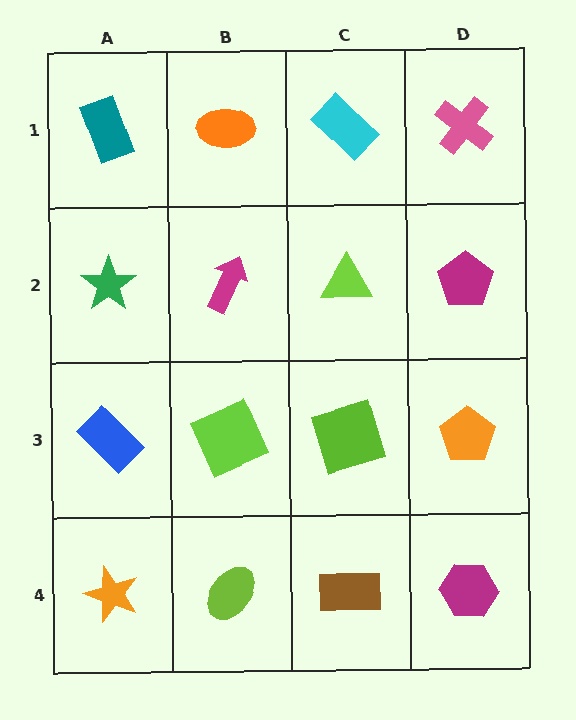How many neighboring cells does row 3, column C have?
4.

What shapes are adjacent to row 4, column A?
A blue rectangle (row 3, column A), a lime ellipse (row 4, column B).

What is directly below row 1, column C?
A lime triangle.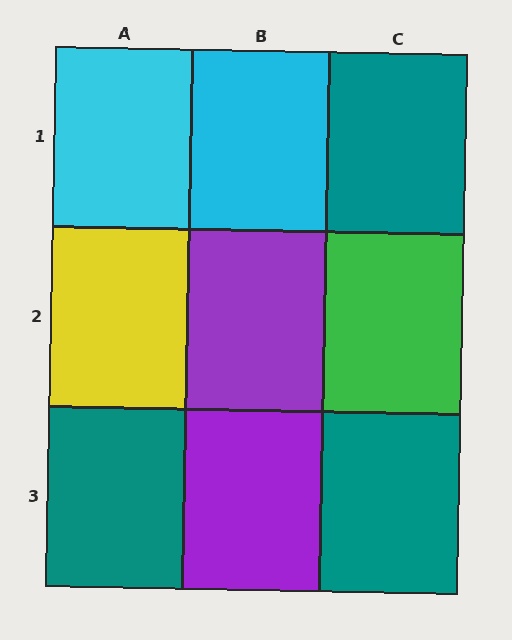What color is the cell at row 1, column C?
Teal.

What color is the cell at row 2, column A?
Yellow.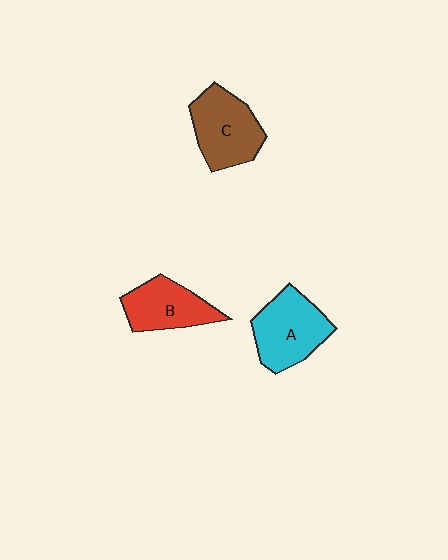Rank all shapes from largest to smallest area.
From largest to smallest: A (cyan), C (brown), B (red).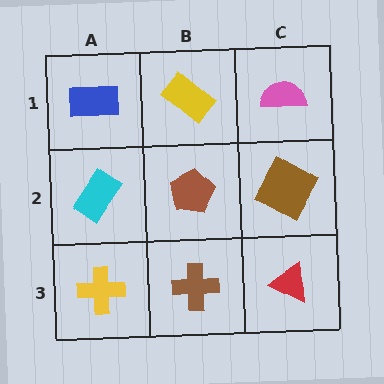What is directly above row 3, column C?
A brown square.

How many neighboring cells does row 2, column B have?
4.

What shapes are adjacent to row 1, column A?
A cyan rectangle (row 2, column A), a yellow rectangle (row 1, column B).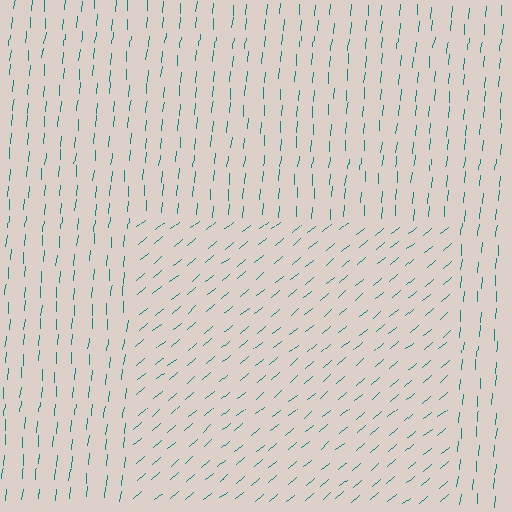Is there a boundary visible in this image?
Yes, there is a texture boundary formed by a change in line orientation.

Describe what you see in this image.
The image is filled with small teal line segments. A rectangle region in the image has lines oriented differently from the surrounding lines, creating a visible texture boundary.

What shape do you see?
I see a rectangle.